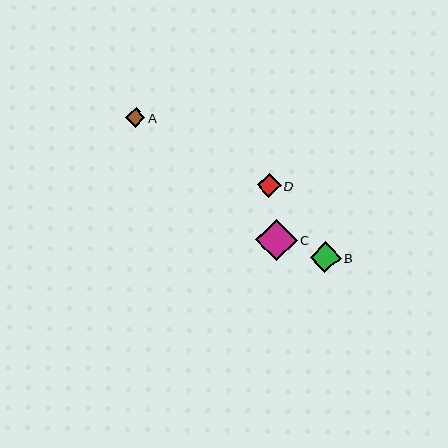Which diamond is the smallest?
Diamond A is the smallest with a size of approximately 19 pixels.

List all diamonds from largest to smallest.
From largest to smallest: C, B, D, A.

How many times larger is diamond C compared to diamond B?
Diamond C is approximately 1.4 times the size of diamond B.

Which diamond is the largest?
Diamond C is the largest with a size of approximately 41 pixels.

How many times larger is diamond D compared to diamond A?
Diamond D is approximately 1.2 times the size of diamond A.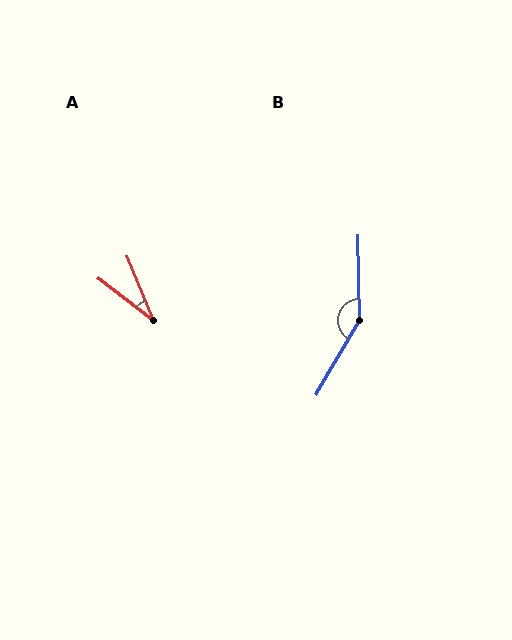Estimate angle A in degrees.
Approximately 30 degrees.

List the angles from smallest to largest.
A (30°), B (149°).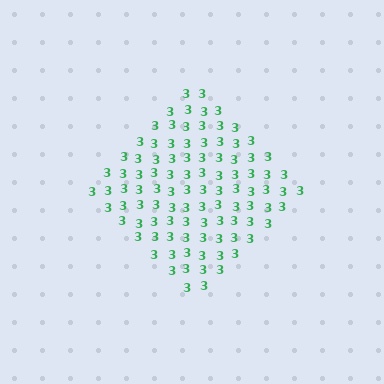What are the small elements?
The small elements are digit 3's.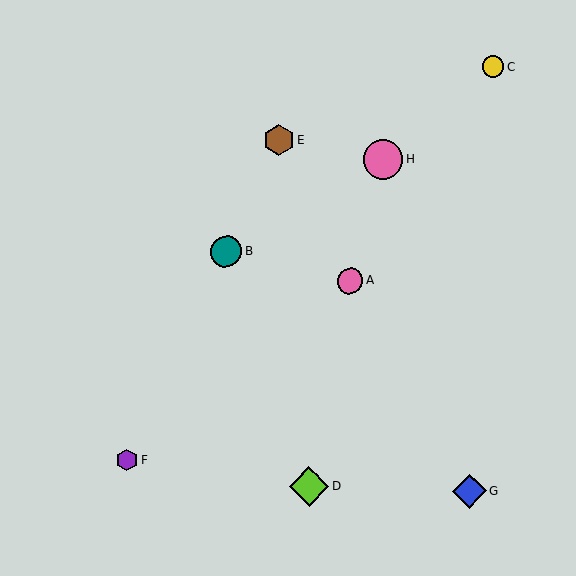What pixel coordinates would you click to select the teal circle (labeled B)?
Click at (226, 252) to select the teal circle B.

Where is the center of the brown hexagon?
The center of the brown hexagon is at (279, 140).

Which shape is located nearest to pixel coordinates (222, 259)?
The teal circle (labeled B) at (226, 252) is nearest to that location.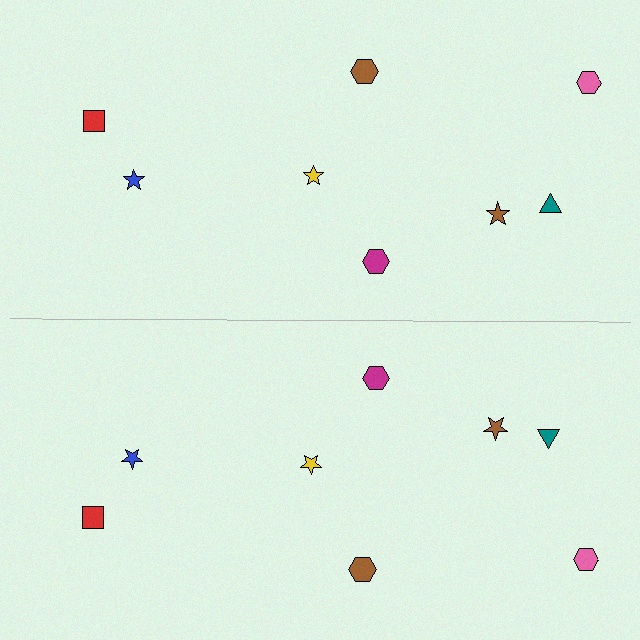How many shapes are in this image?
There are 16 shapes in this image.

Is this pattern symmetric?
Yes, this pattern has bilateral (reflection) symmetry.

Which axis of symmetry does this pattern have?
The pattern has a horizontal axis of symmetry running through the center of the image.